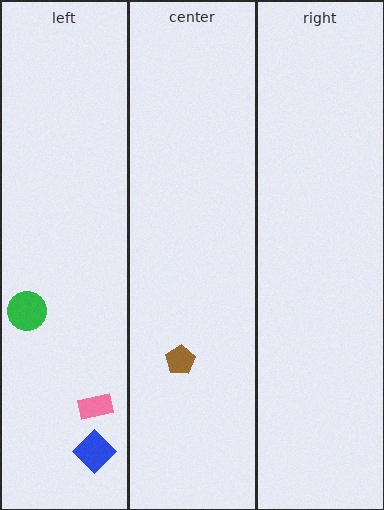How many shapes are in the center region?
1.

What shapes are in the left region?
The green circle, the pink rectangle, the blue diamond.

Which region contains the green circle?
The left region.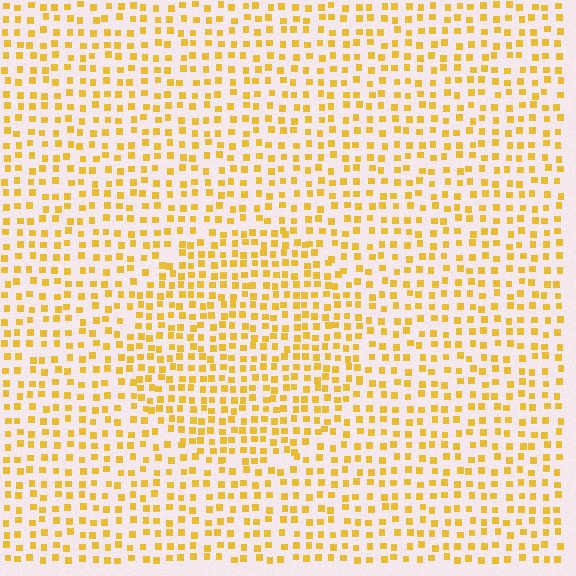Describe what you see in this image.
The image contains small yellow elements arranged at two different densities. A circle-shaped region is visible where the elements are more densely packed than the surrounding area.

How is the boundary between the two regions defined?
The boundary is defined by a change in element density (approximately 1.5x ratio). All elements are the same color, size, and shape.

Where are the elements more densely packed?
The elements are more densely packed inside the circle boundary.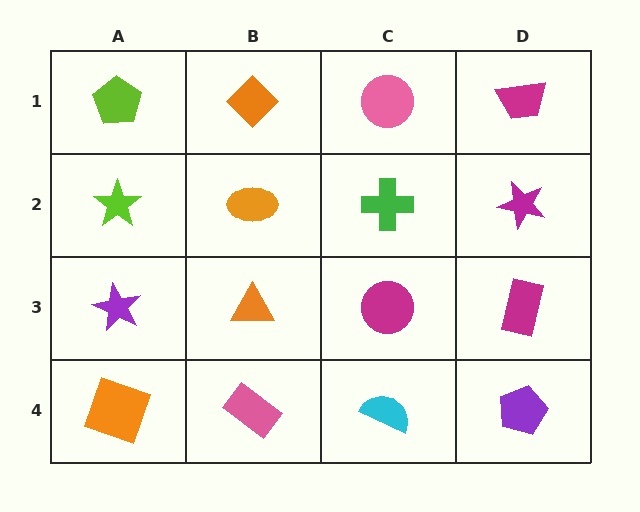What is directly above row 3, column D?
A magenta star.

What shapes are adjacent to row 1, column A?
A lime star (row 2, column A), an orange diamond (row 1, column B).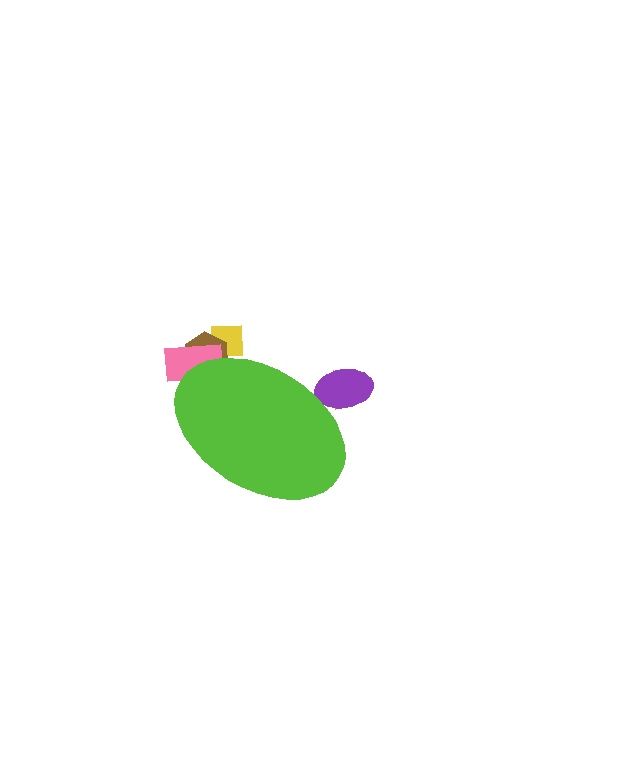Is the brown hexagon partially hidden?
Yes, the brown hexagon is partially hidden behind the lime ellipse.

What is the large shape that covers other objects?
A lime ellipse.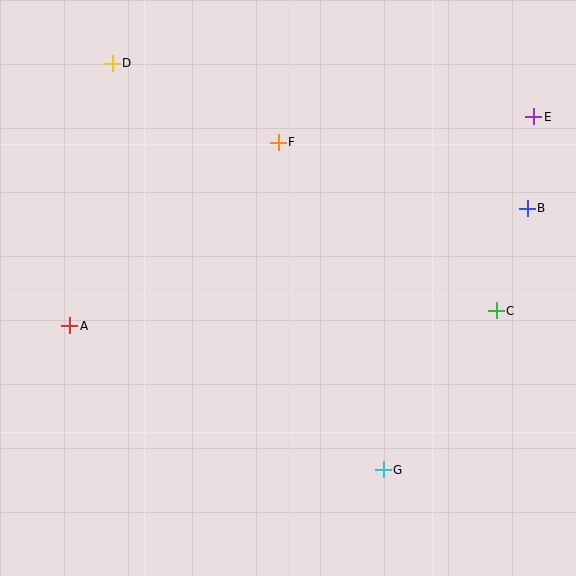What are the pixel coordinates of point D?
Point D is at (112, 63).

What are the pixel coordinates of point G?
Point G is at (383, 470).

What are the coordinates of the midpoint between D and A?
The midpoint between D and A is at (91, 194).